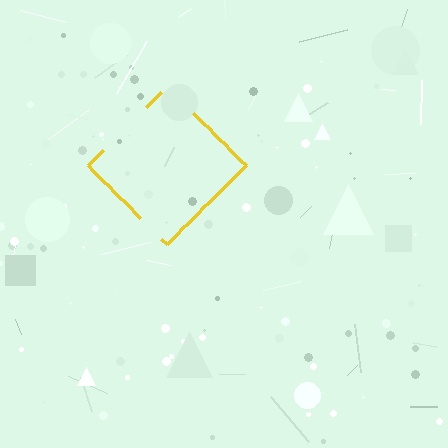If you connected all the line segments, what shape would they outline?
They would outline a diamond.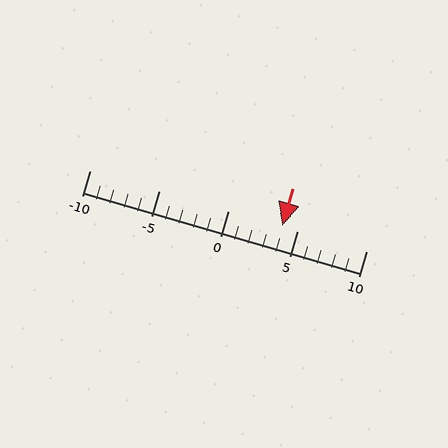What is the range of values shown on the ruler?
The ruler shows values from -10 to 10.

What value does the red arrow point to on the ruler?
The red arrow points to approximately 4.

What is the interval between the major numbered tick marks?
The major tick marks are spaced 5 units apart.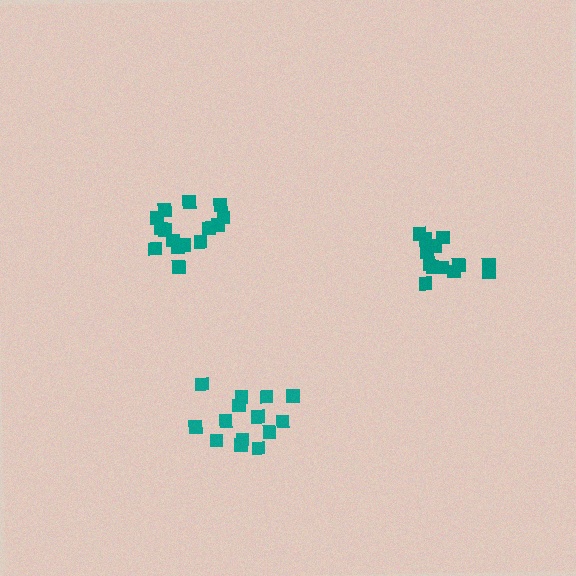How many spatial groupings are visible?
There are 3 spatial groupings.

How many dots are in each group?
Group 1: 13 dots, Group 2: 15 dots, Group 3: 14 dots (42 total).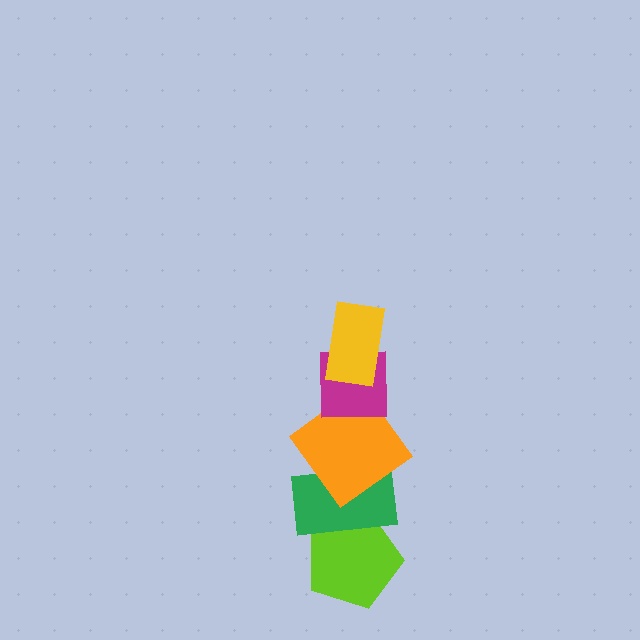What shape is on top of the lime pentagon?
The green rectangle is on top of the lime pentagon.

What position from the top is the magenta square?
The magenta square is 2nd from the top.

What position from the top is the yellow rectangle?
The yellow rectangle is 1st from the top.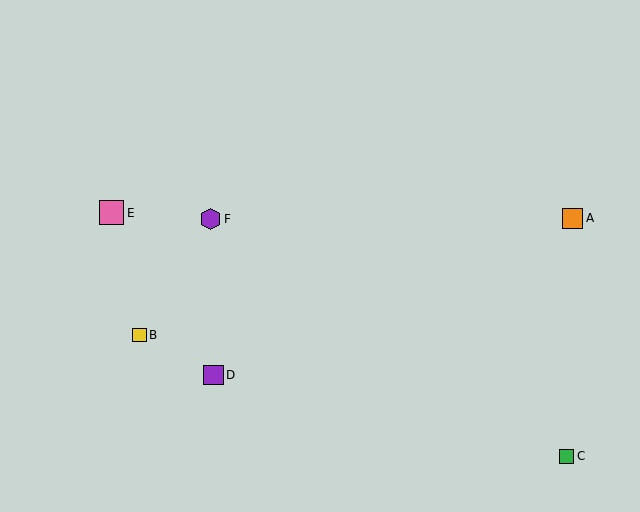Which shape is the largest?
The pink square (labeled E) is the largest.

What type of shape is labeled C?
Shape C is a green square.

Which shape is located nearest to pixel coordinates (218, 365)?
The purple square (labeled D) at (213, 375) is nearest to that location.